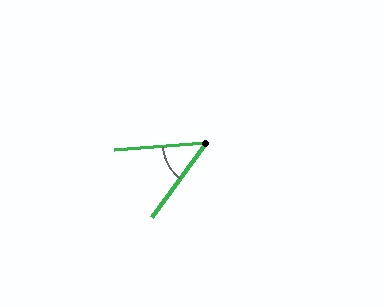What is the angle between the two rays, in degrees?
Approximately 50 degrees.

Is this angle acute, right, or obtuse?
It is acute.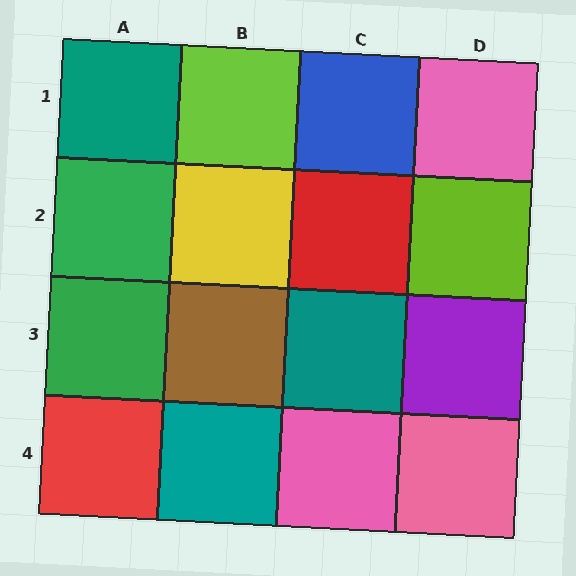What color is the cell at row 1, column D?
Pink.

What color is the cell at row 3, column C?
Teal.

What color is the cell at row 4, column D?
Pink.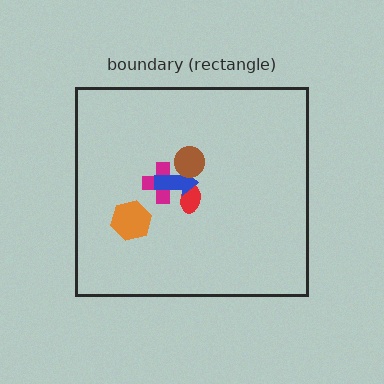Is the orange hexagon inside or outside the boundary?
Inside.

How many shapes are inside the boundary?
5 inside, 0 outside.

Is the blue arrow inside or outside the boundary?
Inside.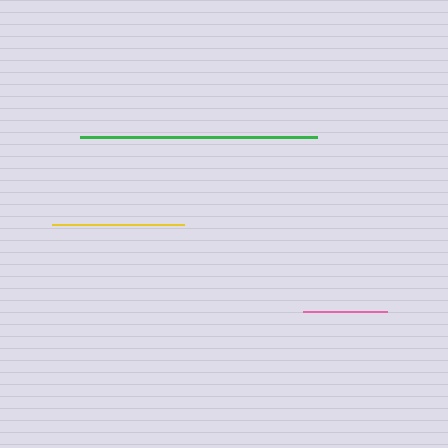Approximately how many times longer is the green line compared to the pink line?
The green line is approximately 2.8 times the length of the pink line.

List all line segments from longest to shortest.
From longest to shortest: green, yellow, pink.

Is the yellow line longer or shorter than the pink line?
The yellow line is longer than the pink line.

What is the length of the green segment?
The green segment is approximately 236 pixels long.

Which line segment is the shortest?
The pink line is the shortest at approximately 84 pixels.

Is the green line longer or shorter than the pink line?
The green line is longer than the pink line.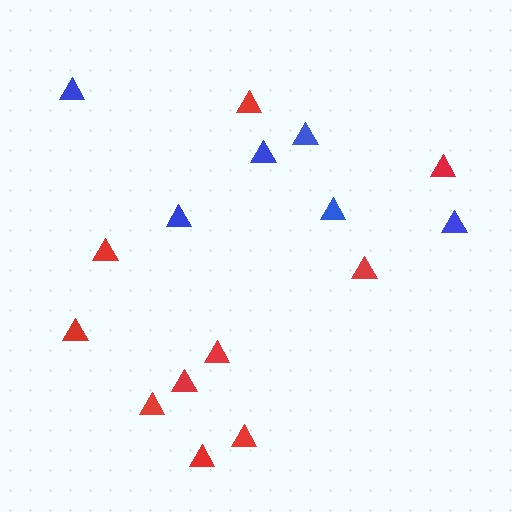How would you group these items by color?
There are 2 groups: one group of red triangles (10) and one group of blue triangles (6).